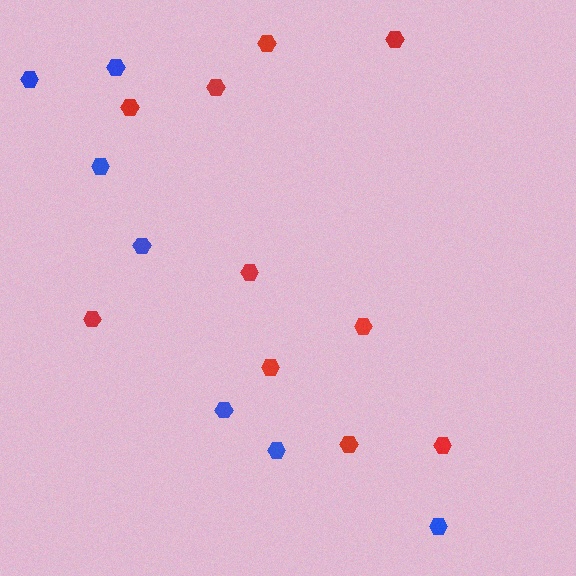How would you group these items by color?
There are 2 groups: one group of red hexagons (10) and one group of blue hexagons (7).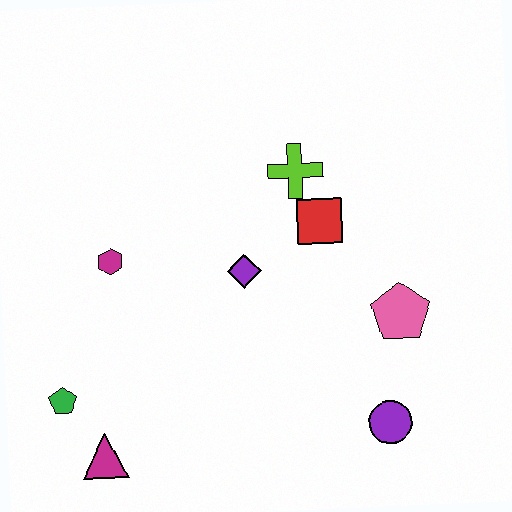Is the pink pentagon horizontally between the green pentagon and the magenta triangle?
No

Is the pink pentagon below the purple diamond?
Yes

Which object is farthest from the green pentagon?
The pink pentagon is farthest from the green pentagon.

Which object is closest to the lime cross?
The red square is closest to the lime cross.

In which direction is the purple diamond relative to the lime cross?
The purple diamond is below the lime cross.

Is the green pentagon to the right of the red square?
No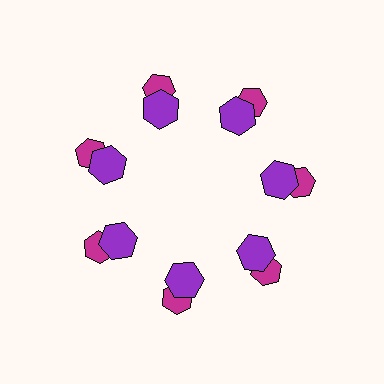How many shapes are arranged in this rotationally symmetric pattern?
There are 14 shapes, arranged in 7 groups of 2.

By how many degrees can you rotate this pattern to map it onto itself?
The pattern maps onto itself every 51 degrees of rotation.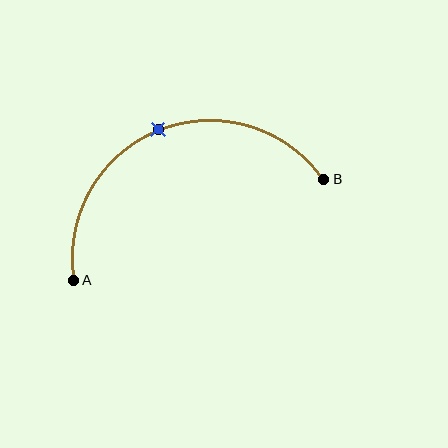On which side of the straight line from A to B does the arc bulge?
The arc bulges above the straight line connecting A and B.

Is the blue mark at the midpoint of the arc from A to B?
Yes. The blue mark lies on the arc at equal arc-length from both A and B — it is the arc midpoint.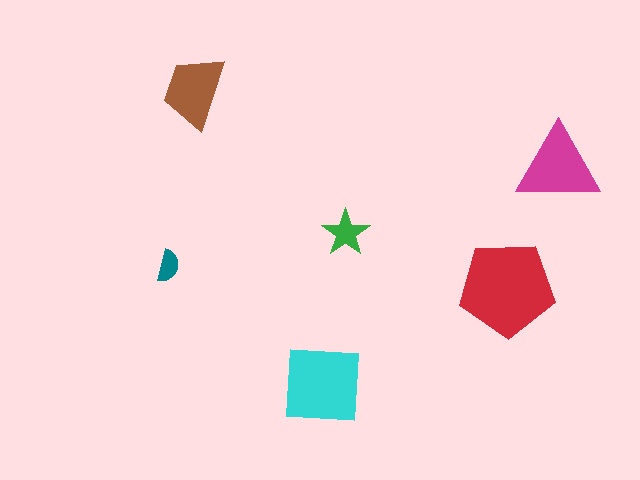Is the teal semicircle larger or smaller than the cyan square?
Smaller.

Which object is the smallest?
The teal semicircle.